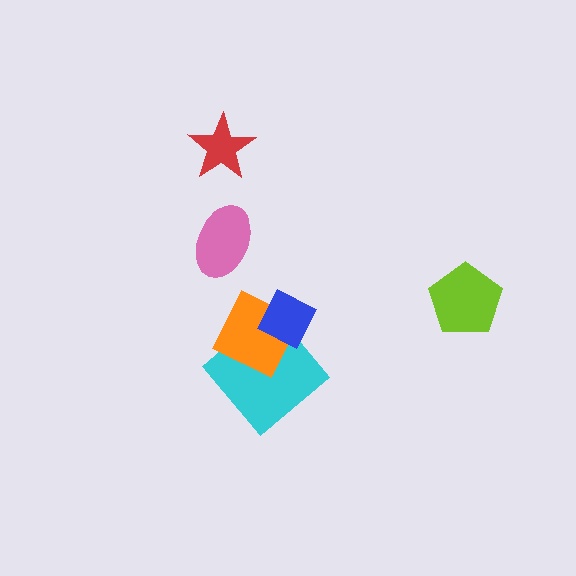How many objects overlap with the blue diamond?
2 objects overlap with the blue diamond.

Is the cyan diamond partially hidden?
Yes, it is partially covered by another shape.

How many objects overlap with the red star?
0 objects overlap with the red star.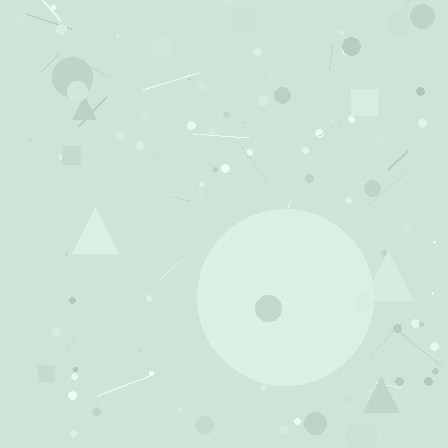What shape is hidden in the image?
A circle is hidden in the image.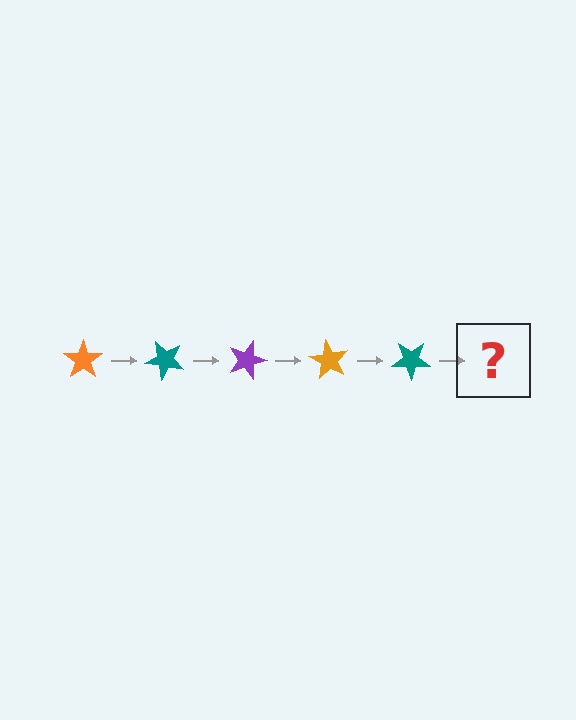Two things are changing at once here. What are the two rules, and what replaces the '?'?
The two rules are that it rotates 45 degrees each step and the color cycles through orange, teal, and purple. The '?' should be a purple star, rotated 225 degrees from the start.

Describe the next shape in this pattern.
It should be a purple star, rotated 225 degrees from the start.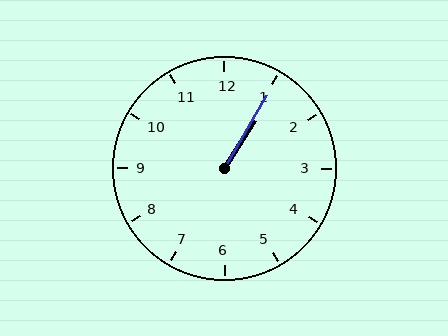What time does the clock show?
1:05.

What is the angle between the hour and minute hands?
Approximately 2 degrees.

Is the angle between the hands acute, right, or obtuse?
It is acute.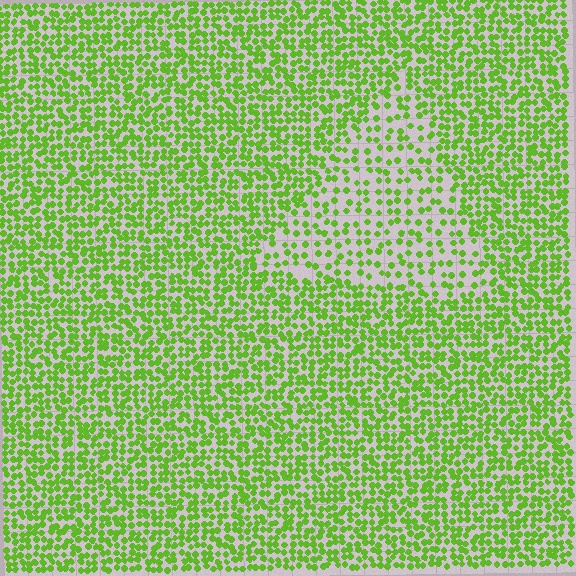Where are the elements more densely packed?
The elements are more densely packed outside the triangle boundary.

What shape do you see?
I see a triangle.